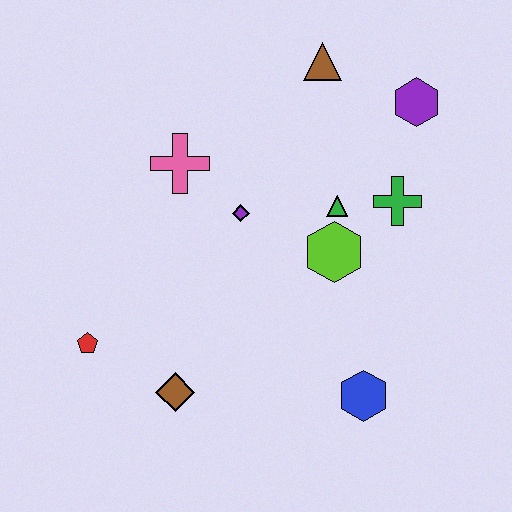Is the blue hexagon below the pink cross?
Yes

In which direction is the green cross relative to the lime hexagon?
The green cross is to the right of the lime hexagon.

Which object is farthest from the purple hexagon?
The red pentagon is farthest from the purple hexagon.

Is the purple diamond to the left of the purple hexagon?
Yes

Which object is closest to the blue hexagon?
The lime hexagon is closest to the blue hexagon.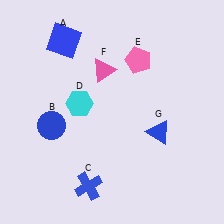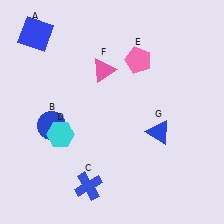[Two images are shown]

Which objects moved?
The objects that moved are: the blue square (A), the cyan hexagon (D).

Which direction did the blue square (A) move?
The blue square (A) moved left.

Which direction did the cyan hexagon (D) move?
The cyan hexagon (D) moved down.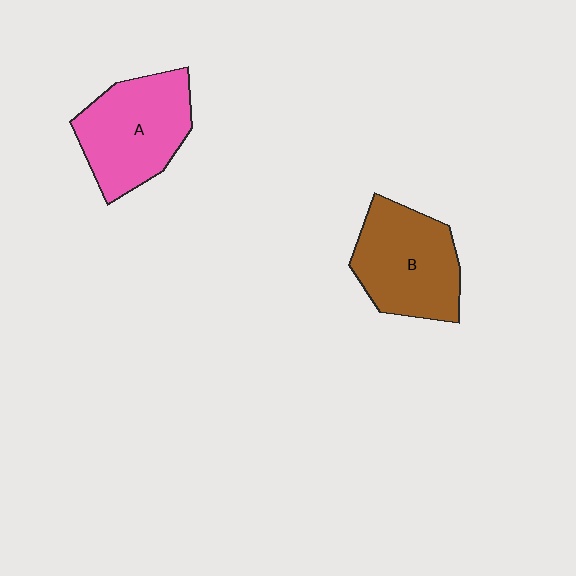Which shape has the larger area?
Shape A (pink).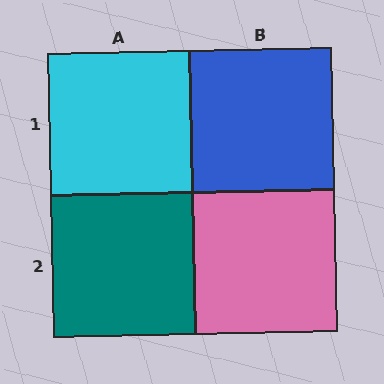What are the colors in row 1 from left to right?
Cyan, blue.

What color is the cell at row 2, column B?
Pink.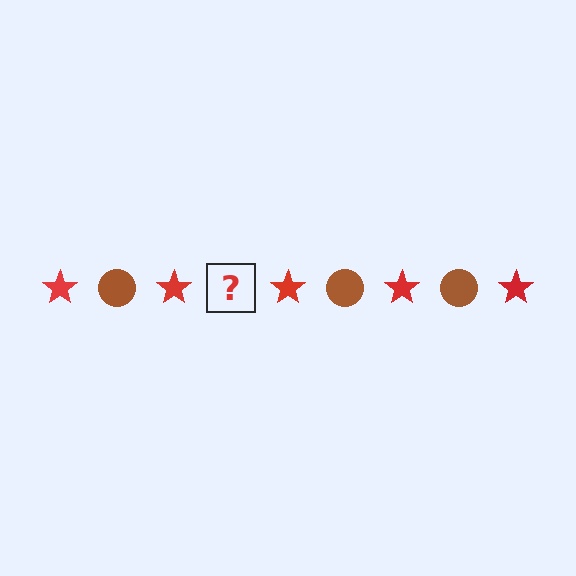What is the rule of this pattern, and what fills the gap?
The rule is that the pattern alternates between red star and brown circle. The gap should be filled with a brown circle.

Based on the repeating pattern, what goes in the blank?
The blank should be a brown circle.